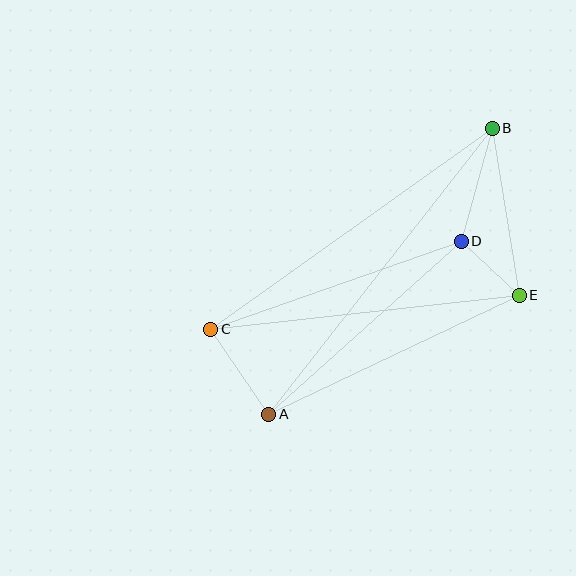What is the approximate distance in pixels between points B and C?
The distance between B and C is approximately 346 pixels.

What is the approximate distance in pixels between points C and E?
The distance between C and E is approximately 311 pixels.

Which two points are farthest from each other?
Points A and B are farthest from each other.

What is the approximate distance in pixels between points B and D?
The distance between B and D is approximately 117 pixels.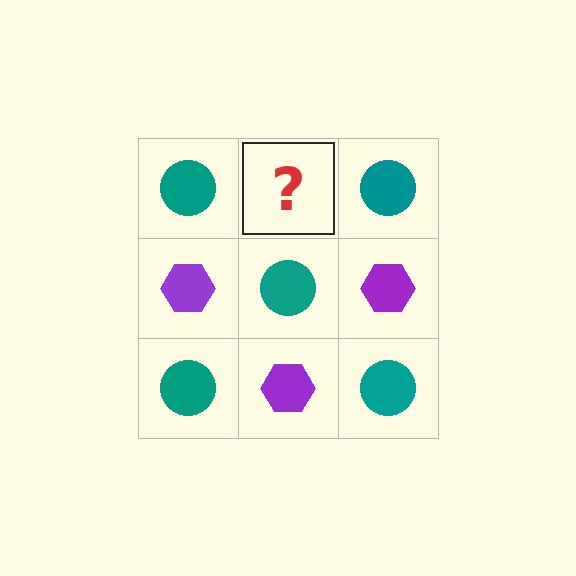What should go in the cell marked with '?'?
The missing cell should contain a purple hexagon.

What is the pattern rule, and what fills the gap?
The rule is that it alternates teal circle and purple hexagon in a checkerboard pattern. The gap should be filled with a purple hexagon.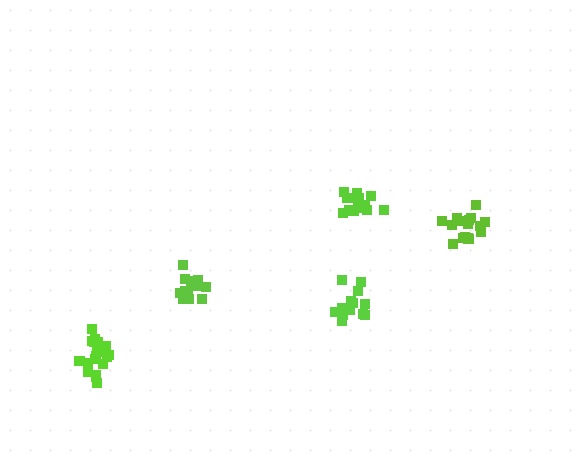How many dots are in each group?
Group 1: 16 dots, Group 2: 19 dots, Group 3: 13 dots, Group 4: 17 dots, Group 5: 15 dots (80 total).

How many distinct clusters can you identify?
There are 5 distinct clusters.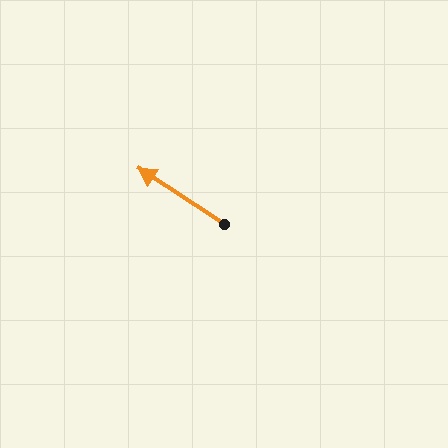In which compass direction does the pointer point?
Northwest.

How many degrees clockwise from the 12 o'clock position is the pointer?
Approximately 303 degrees.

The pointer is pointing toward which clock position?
Roughly 10 o'clock.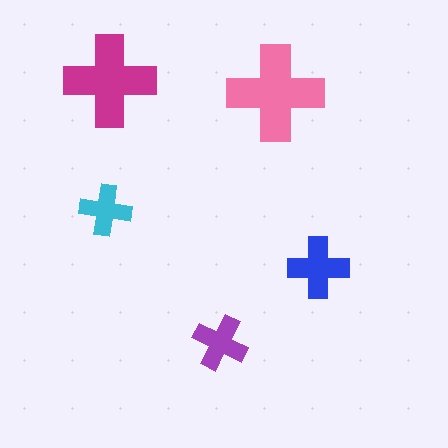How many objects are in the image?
There are 5 objects in the image.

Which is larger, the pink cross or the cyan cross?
The pink one.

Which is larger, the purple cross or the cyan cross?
The purple one.